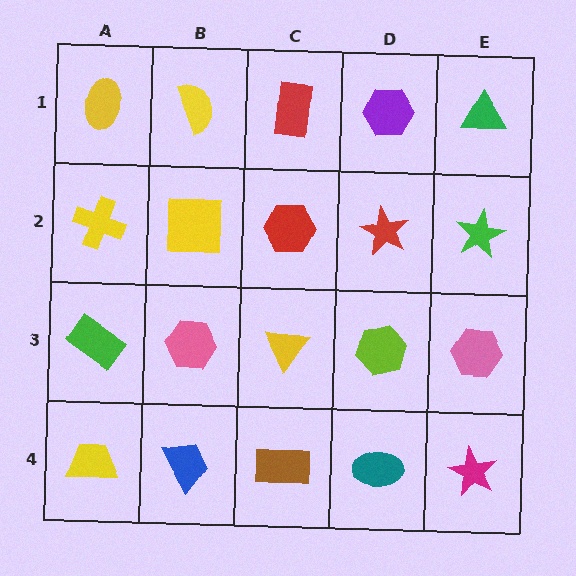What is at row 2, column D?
A red star.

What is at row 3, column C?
A yellow triangle.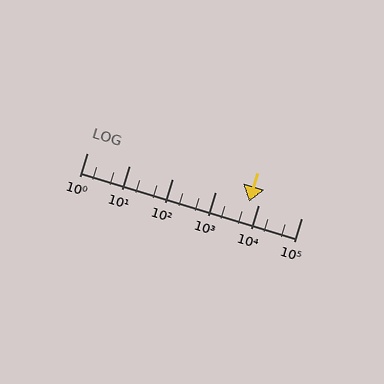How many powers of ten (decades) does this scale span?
The scale spans 5 decades, from 1 to 100000.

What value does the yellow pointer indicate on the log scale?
The pointer indicates approximately 6000.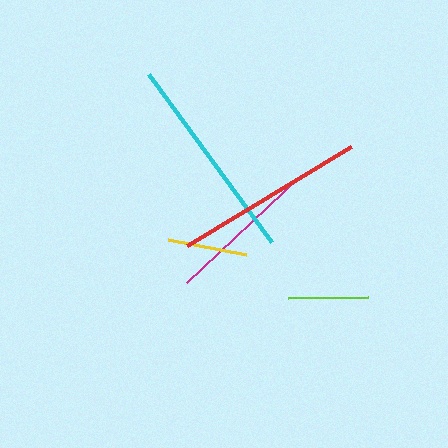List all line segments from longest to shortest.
From longest to shortest: cyan, red, magenta, yellow, lime.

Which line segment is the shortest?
The lime line is the shortest at approximately 80 pixels.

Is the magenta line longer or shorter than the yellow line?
The magenta line is longer than the yellow line.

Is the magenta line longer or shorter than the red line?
The red line is longer than the magenta line.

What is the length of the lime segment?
The lime segment is approximately 80 pixels long.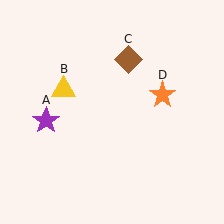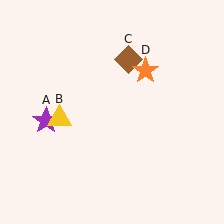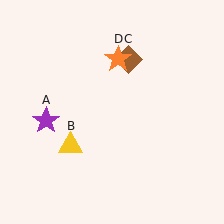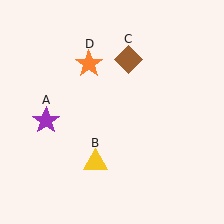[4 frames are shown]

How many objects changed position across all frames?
2 objects changed position: yellow triangle (object B), orange star (object D).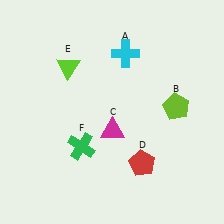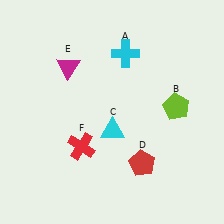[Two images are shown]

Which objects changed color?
C changed from magenta to cyan. E changed from lime to magenta. F changed from green to red.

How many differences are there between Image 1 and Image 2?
There are 3 differences between the two images.